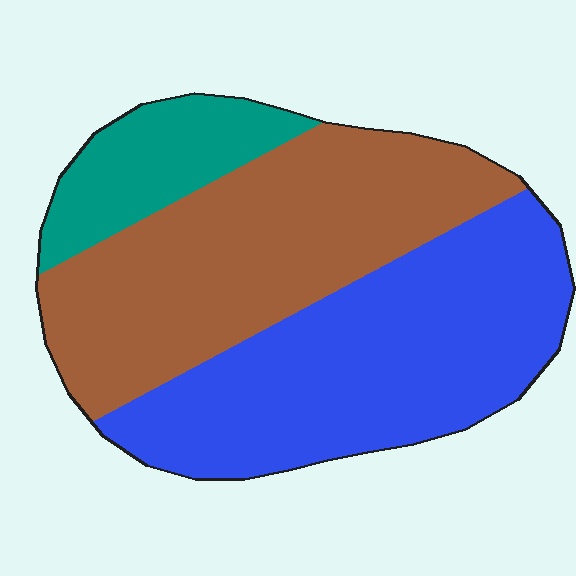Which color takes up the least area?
Teal, at roughly 15%.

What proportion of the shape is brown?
Brown covers around 40% of the shape.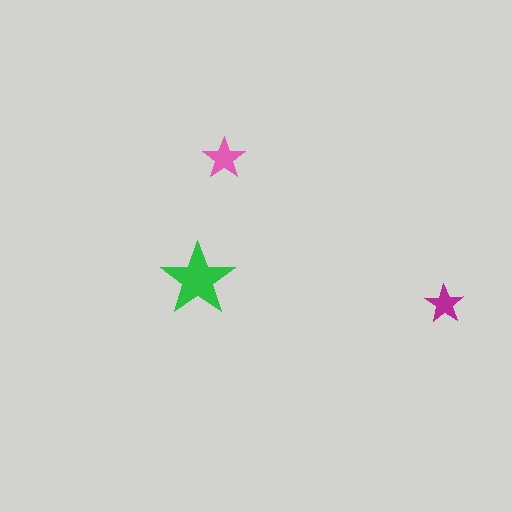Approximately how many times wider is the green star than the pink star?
About 1.5 times wider.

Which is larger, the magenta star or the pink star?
The pink one.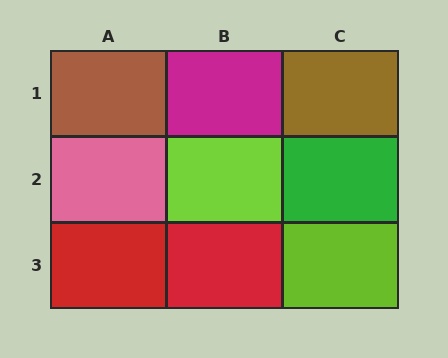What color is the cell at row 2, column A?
Pink.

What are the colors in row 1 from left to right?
Brown, magenta, brown.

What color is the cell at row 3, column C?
Lime.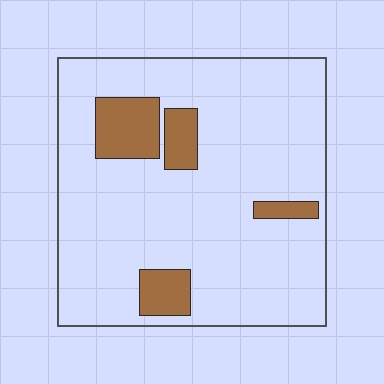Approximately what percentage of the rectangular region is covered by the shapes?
Approximately 15%.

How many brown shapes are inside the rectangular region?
4.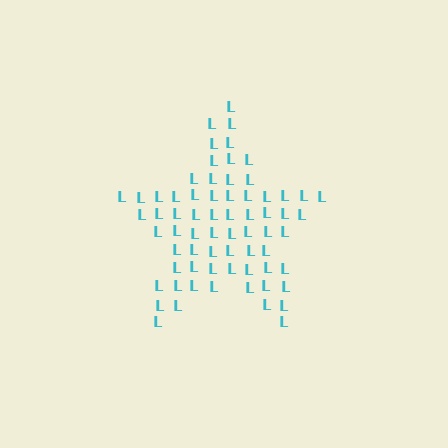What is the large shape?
The large shape is a star.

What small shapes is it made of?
It is made of small letter L's.